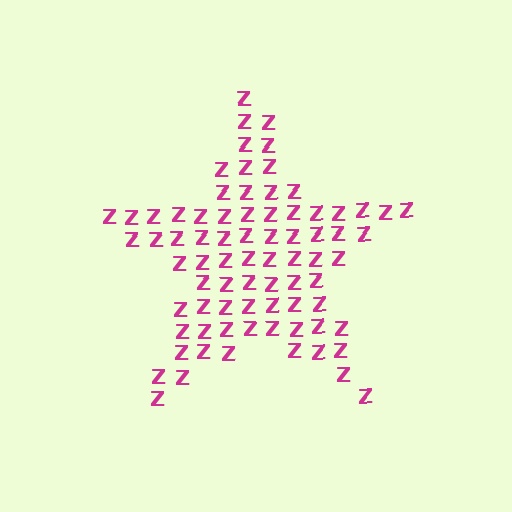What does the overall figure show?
The overall figure shows a star.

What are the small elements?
The small elements are letter Z's.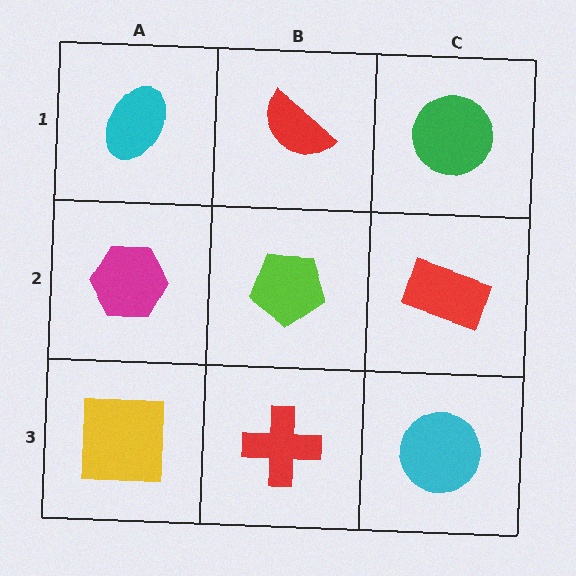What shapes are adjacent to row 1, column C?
A red rectangle (row 2, column C), a red semicircle (row 1, column B).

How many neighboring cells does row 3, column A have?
2.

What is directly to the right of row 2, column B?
A red rectangle.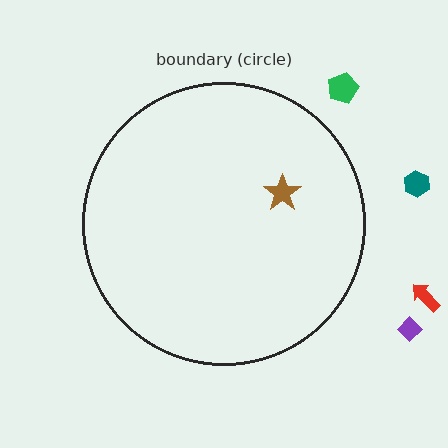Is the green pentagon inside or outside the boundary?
Outside.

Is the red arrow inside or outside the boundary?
Outside.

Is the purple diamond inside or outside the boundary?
Outside.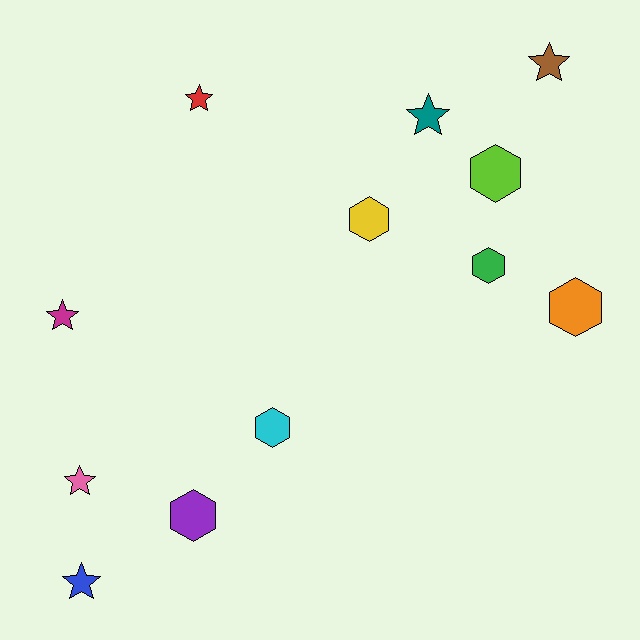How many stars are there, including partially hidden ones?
There are 6 stars.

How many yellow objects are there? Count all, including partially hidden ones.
There is 1 yellow object.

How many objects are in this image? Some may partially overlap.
There are 12 objects.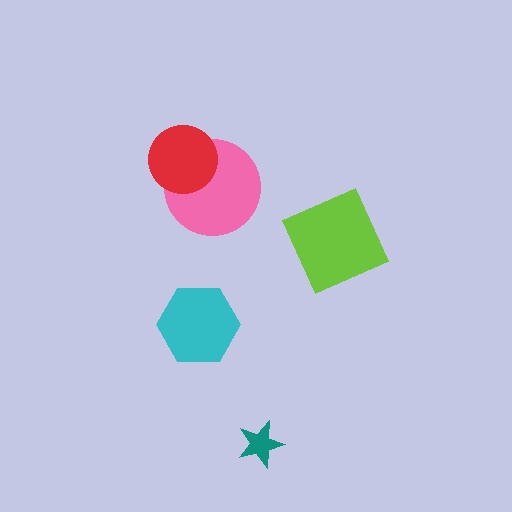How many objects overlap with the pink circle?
1 object overlaps with the pink circle.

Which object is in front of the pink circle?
The red circle is in front of the pink circle.